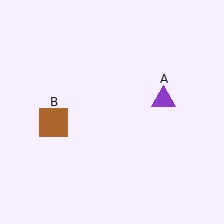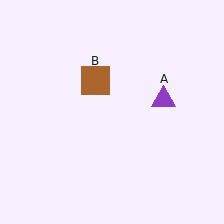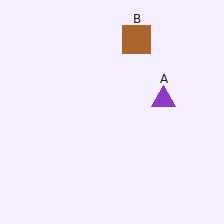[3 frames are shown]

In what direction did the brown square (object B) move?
The brown square (object B) moved up and to the right.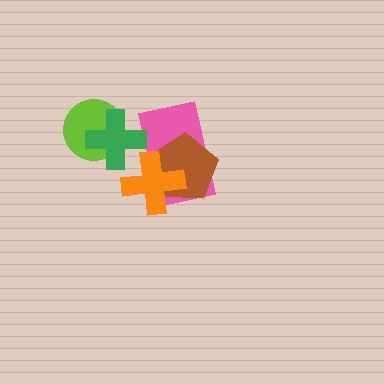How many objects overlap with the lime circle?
1 object overlaps with the lime circle.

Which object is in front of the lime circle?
The green cross is in front of the lime circle.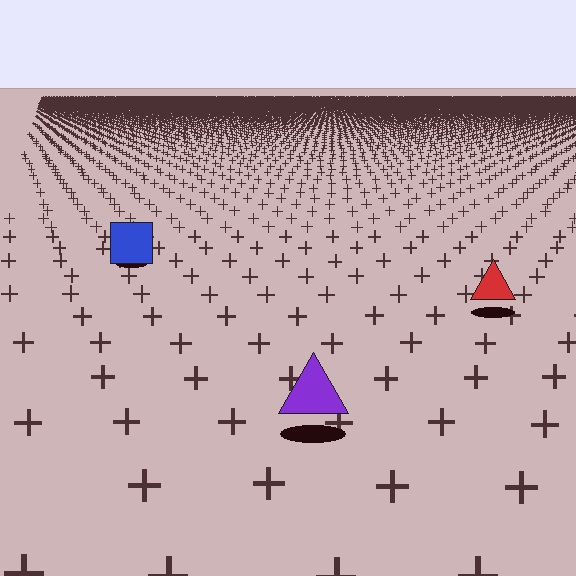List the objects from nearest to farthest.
From nearest to farthest: the purple triangle, the red triangle, the blue square.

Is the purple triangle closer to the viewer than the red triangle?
Yes. The purple triangle is closer — you can tell from the texture gradient: the ground texture is coarser near it.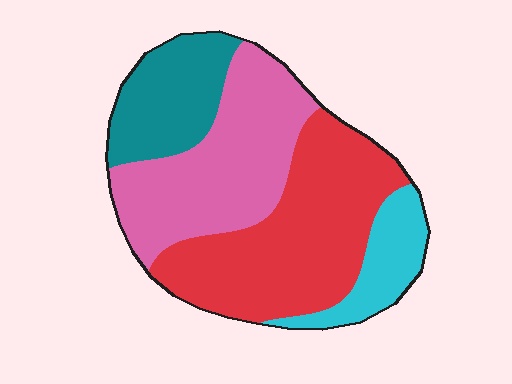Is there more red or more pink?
Red.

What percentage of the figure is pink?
Pink takes up between a quarter and a half of the figure.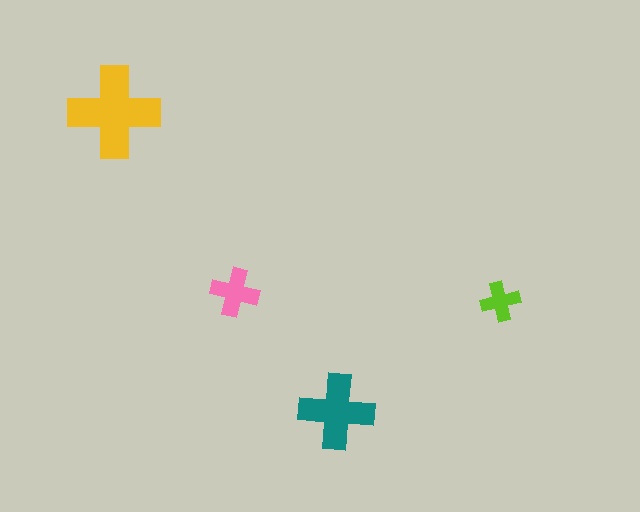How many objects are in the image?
There are 4 objects in the image.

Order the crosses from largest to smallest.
the yellow one, the teal one, the pink one, the lime one.